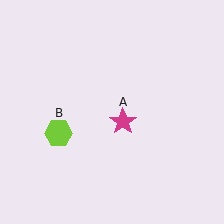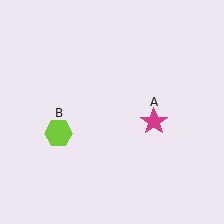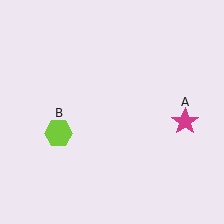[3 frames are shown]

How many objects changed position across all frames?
1 object changed position: magenta star (object A).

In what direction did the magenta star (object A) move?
The magenta star (object A) moved right.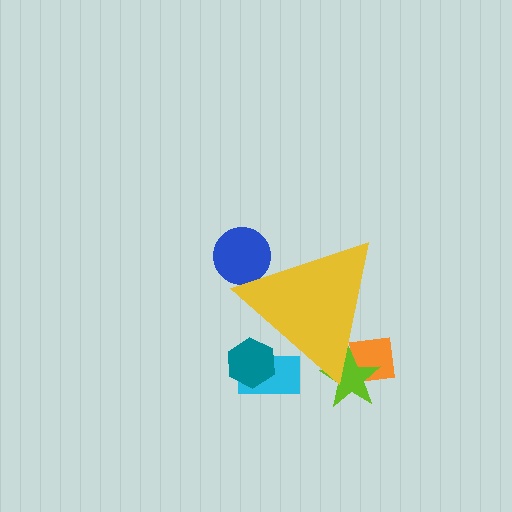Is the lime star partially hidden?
Yes, the lime star is partially hidden behind the yellow triangle.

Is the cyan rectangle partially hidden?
Yes, the cyan rectangle is partially hidden behind the yellow triangle.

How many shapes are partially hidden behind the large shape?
5 shapes are partially hidden.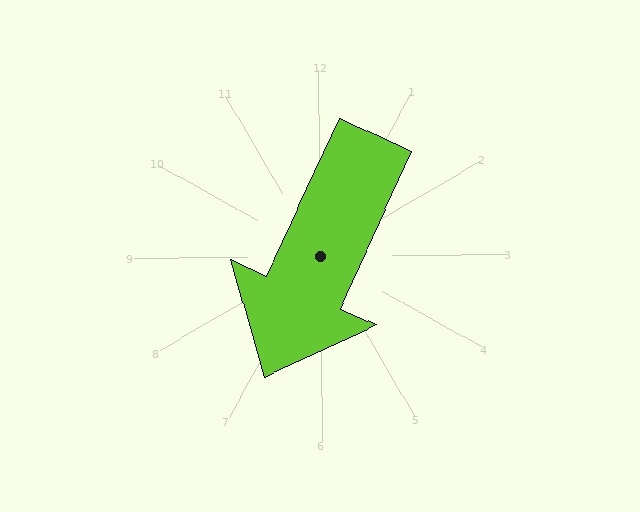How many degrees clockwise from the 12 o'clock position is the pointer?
Approximately 205 degrees.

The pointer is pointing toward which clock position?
Roughly 7 o'clock.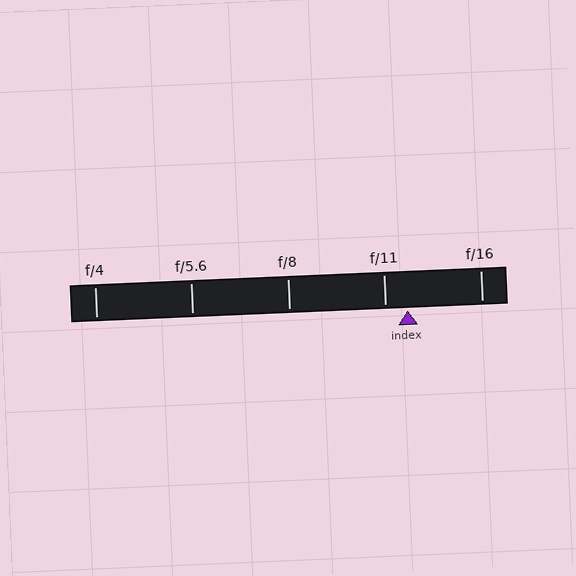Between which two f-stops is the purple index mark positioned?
The index mark is between f/11 and f/16.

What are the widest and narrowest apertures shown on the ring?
The widest aperture shown is f/4 and the narrowest is f/16.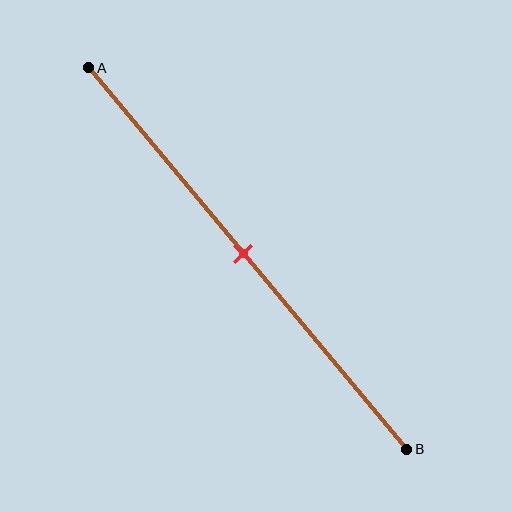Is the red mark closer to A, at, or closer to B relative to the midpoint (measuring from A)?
The red mark is approximately at the midpoint of segment AB.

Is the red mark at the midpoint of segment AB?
Yes, the mark is approximately at the midpoint.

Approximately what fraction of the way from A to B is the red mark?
The red mark is approximately 50% of the way from A to B.